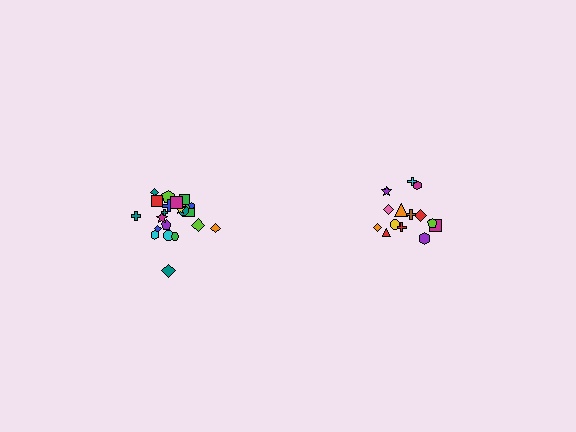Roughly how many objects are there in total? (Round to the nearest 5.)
Roughly 35 objects in total.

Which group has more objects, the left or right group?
The left group.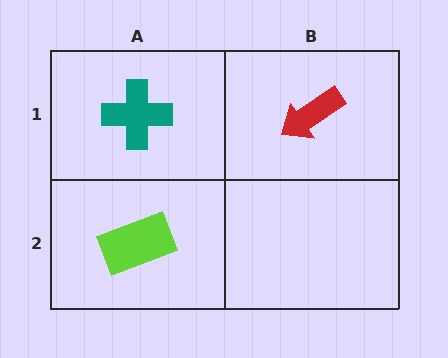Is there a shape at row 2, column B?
No, that cell is empty.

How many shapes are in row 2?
1 shape.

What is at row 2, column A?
A lime rectangle.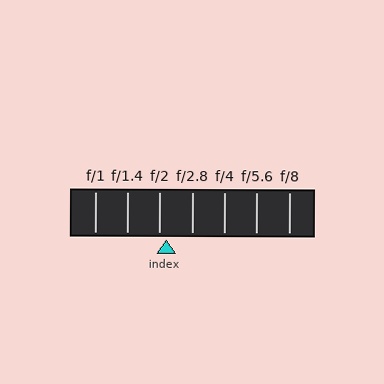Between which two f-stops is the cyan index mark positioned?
The index mark is between f/2 and f/2.8.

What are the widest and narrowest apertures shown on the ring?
The widest aperture shown is f/1 and the narrowest is f/8.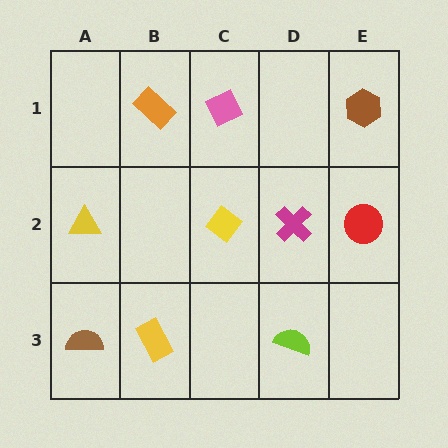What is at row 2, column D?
A magenta cross.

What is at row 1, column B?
An orange rectangle.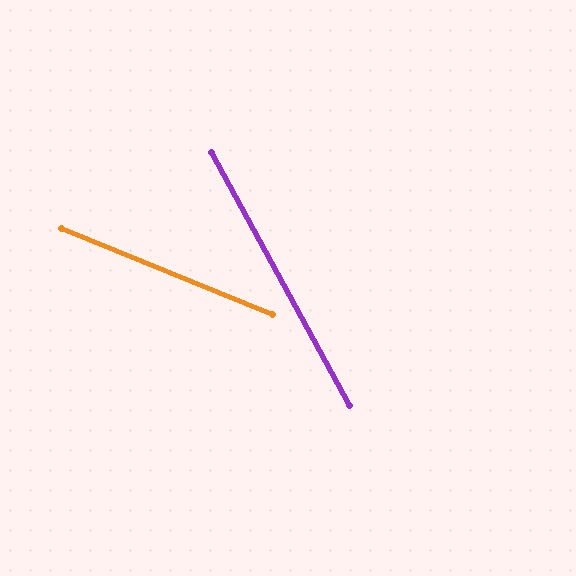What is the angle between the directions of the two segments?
Approximately 39 degrees.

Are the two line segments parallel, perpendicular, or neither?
Neither parallel nor perpendicular — they differ by about 39°.